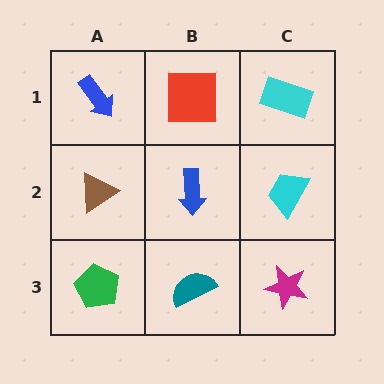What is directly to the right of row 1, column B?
A cyan rectangle.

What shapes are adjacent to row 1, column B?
A blue arrow (row 2, column B), a blue arrow (row 1, column A), a cyan rectangle (row 1, column C).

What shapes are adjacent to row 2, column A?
A blue arrow (row 1, column A), a green pentagon (row 3, column A), a blue arrow (row 2, column B).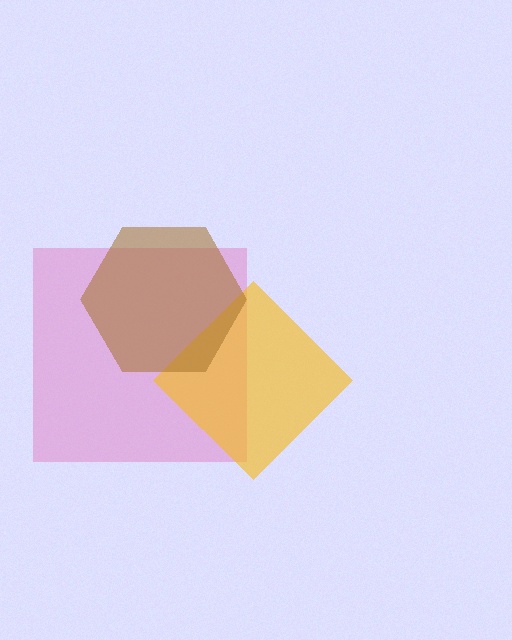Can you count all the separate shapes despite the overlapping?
Yes, there are 3 separate shapes.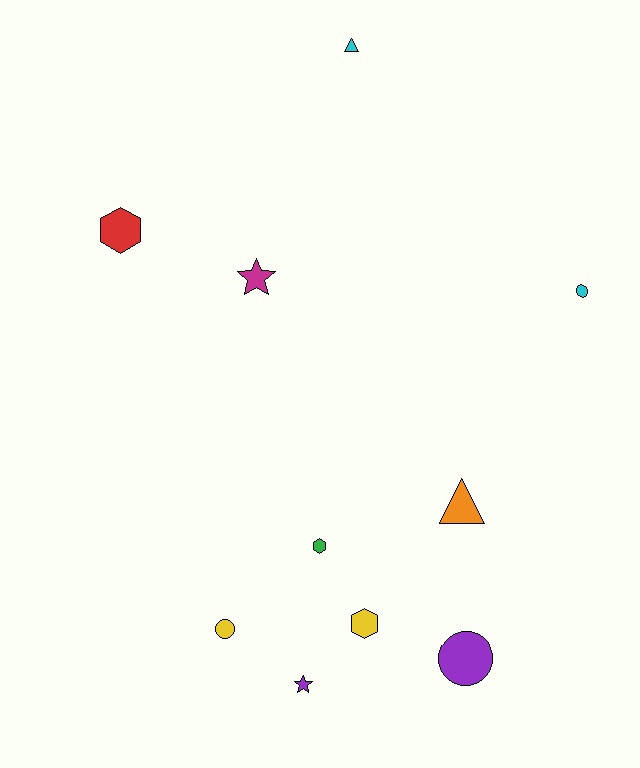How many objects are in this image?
There are 10 objects.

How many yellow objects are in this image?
There are 2 yellow objects.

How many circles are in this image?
There are 3 circles.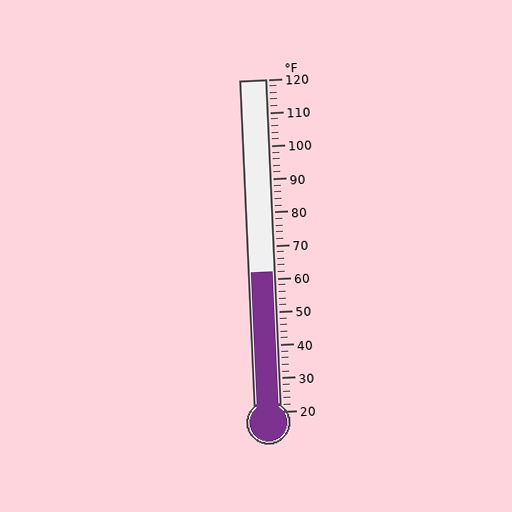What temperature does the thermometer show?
The thermometer shows approximately 62°F.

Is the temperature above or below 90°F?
The temperature is below 90°F.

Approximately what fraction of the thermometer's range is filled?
The thermometer is filled to approximately 40% of its range.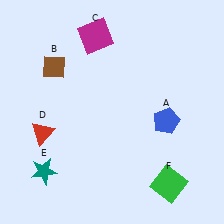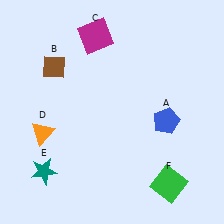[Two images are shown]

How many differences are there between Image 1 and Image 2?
There is 1 difference between the two images.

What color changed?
The triangle (D) changed from red in Image 1 to orange in Image 2.